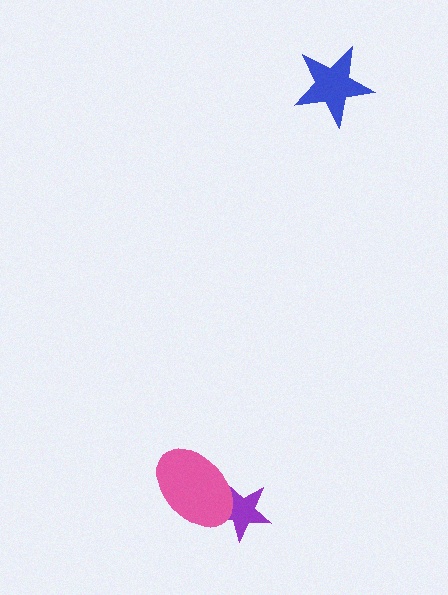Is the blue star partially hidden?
No, no other shape covers it.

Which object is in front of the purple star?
The pink ellipse is in front of the purple star.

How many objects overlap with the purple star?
1 object overlaps with the purple star.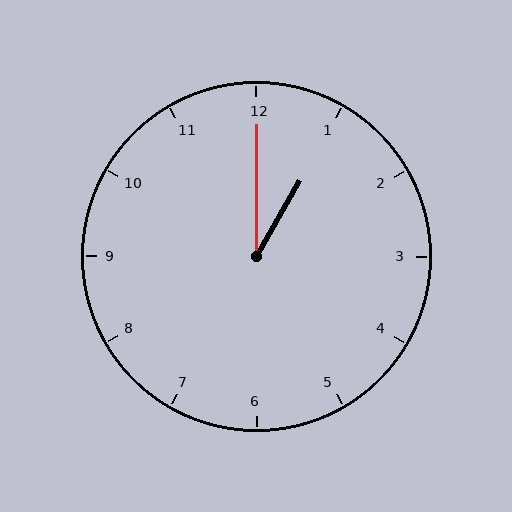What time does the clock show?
1:00.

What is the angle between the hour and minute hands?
Approximately 30 degrees.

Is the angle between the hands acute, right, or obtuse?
It is acute.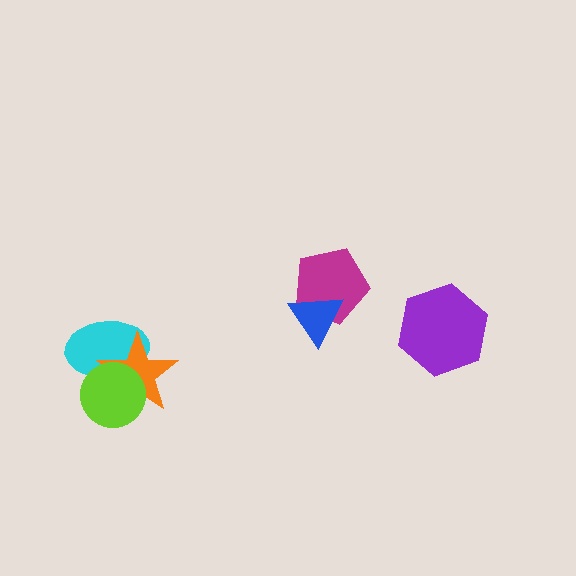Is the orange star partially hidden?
Yes, it is partially covered by another shape.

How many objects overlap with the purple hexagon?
0 objects overlap with the purple hexagon.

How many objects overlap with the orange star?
2 objects overlap with the orange star.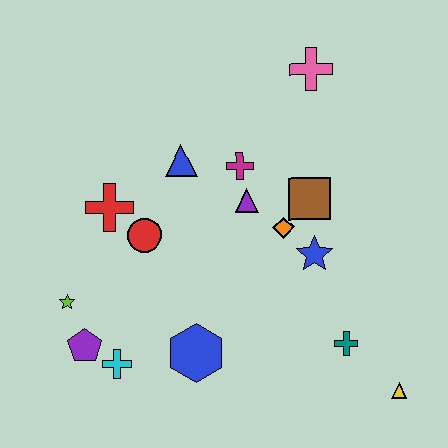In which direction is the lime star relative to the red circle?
The lime star is to the left of the red circle.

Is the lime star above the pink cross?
No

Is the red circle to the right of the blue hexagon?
No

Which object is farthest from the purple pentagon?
The pink cross is farthest from the purple pentagon.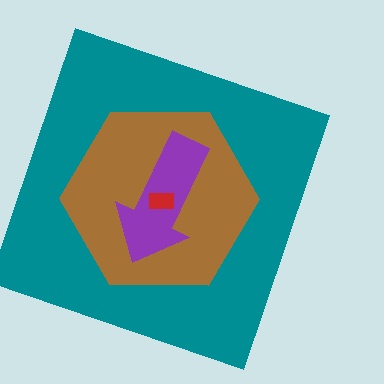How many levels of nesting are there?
4.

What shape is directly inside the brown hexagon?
The purple arrow.